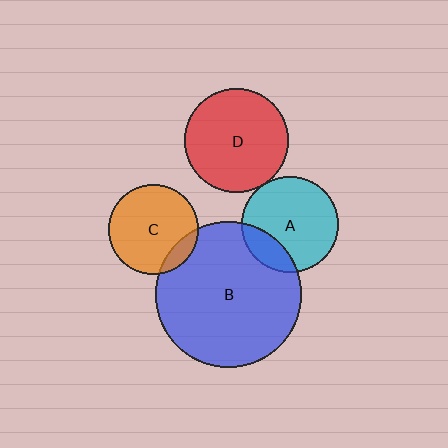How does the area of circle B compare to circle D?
Approximately 2.0 times.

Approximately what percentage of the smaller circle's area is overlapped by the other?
Approximately 20%.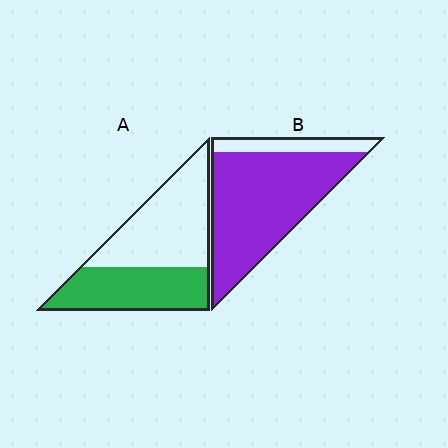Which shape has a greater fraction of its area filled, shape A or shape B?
Shape B.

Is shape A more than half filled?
No.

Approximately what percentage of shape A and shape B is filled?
A is approximately 45% and B is approximately 85%.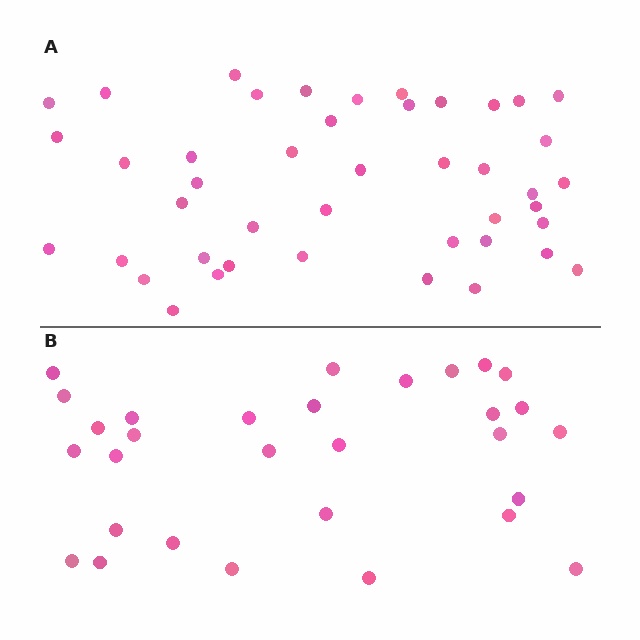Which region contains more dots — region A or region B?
Region A (the top region) has more dots.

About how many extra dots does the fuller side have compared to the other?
Region A has approximately 15 more dots than region B.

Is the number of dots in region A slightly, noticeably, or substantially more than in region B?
Region A has substantially more. The ratio is roughly 1.5 to 1.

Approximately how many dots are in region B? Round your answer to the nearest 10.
About 30 dots.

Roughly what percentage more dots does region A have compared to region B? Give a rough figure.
About 45% more.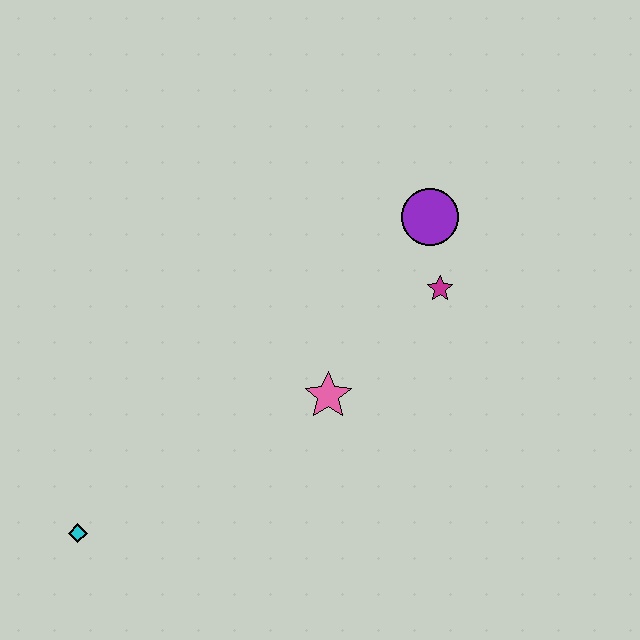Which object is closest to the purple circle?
The magenta star is closest to the purple circle.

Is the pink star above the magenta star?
No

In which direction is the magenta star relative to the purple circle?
The magenta star is below the purple circle.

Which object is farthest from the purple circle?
The cyan diamond is farthest from the purple circle.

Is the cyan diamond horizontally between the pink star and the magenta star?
No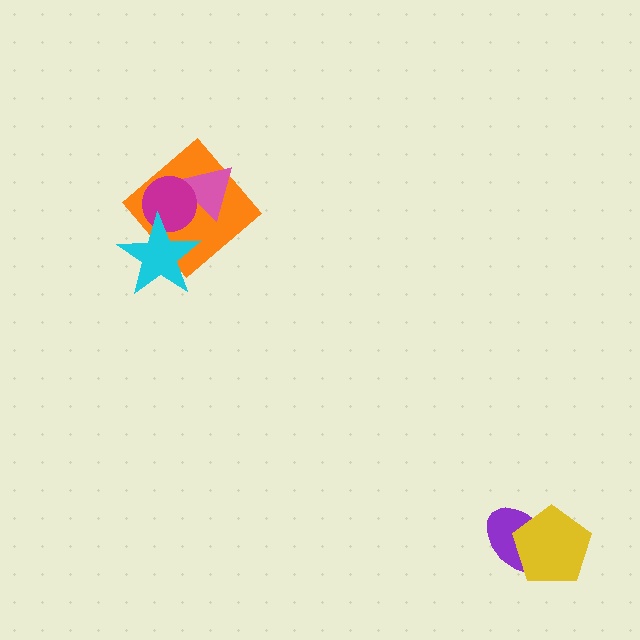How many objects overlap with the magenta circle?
3 objects overlap with the magenta circle.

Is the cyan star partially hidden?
No, no other shape covers it.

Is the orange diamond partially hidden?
Yes, it is partially covered by another shape.